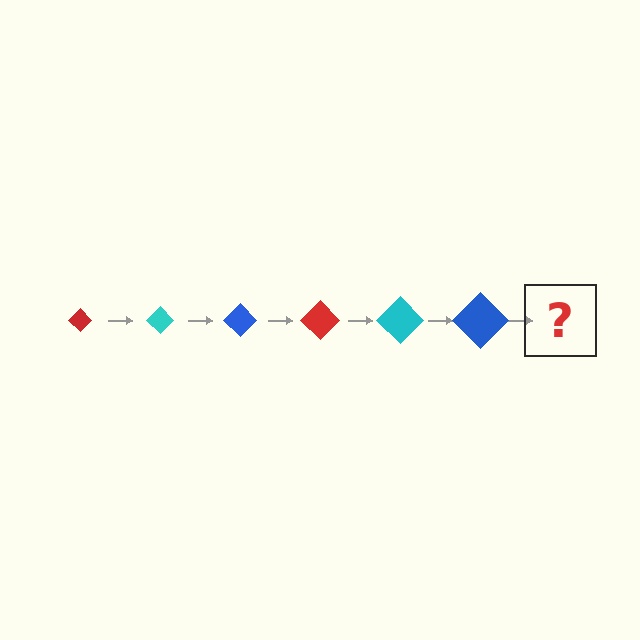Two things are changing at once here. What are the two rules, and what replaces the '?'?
The two rules are that the diamond grows larger each step and the color cycles through red, cyan, and blue. The '?' should be a red diamond, larger than the previous one.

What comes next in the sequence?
The next element should be a red diamond, larger than the previous one.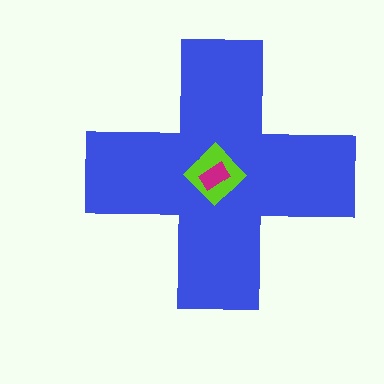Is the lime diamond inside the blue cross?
Yes.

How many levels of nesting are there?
3.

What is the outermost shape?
The blue cross.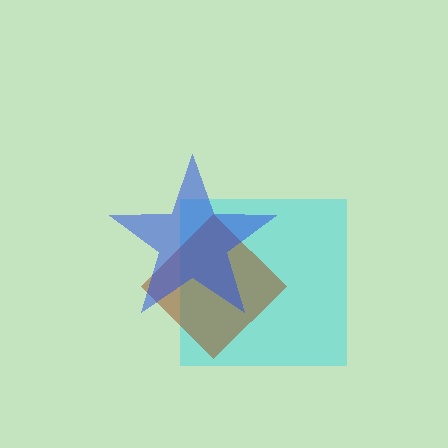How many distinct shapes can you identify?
There are 3 distinct shapes: a cyan square, a brown diamond, a blue star.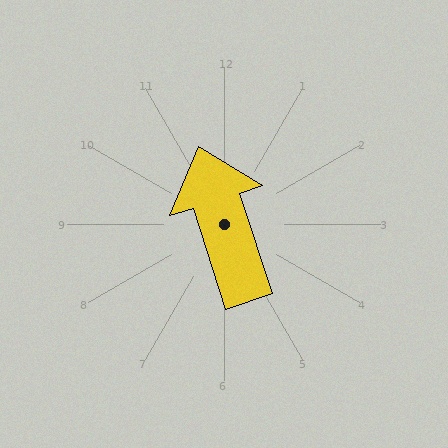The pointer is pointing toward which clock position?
Roughly 11 o'clock.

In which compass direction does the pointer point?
North.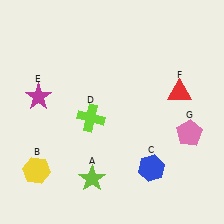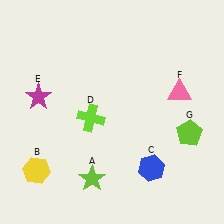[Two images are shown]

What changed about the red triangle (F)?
In Image 1, F is red. In Image 2, it changed to pink.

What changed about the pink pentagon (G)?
In Image 1, G is pink. In Image 2, it changed to lime.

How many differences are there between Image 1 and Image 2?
There are 2 differences between the two images.